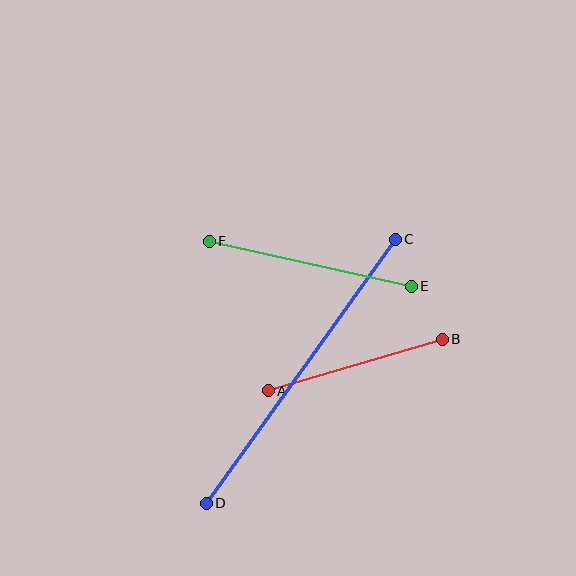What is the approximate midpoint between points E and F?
The midpoint is at approximately (310, 264) pixels.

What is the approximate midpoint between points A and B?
The midpoint is at approximately (355, 365) pixels.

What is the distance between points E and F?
The distance is approximately 207 pixels.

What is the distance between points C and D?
The distance is approximately 325 pixels.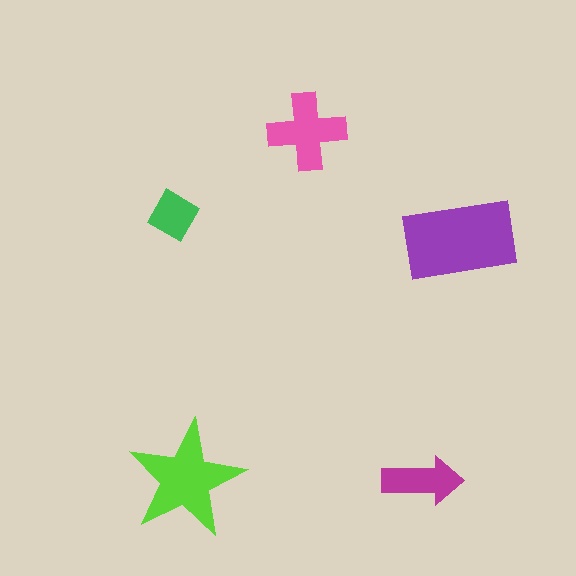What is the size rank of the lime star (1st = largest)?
2nd.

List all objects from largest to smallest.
The purple rectangle, the lime star, the pink cross, the magenta arrow, the green diamond.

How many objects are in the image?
There are 5 objects in the image.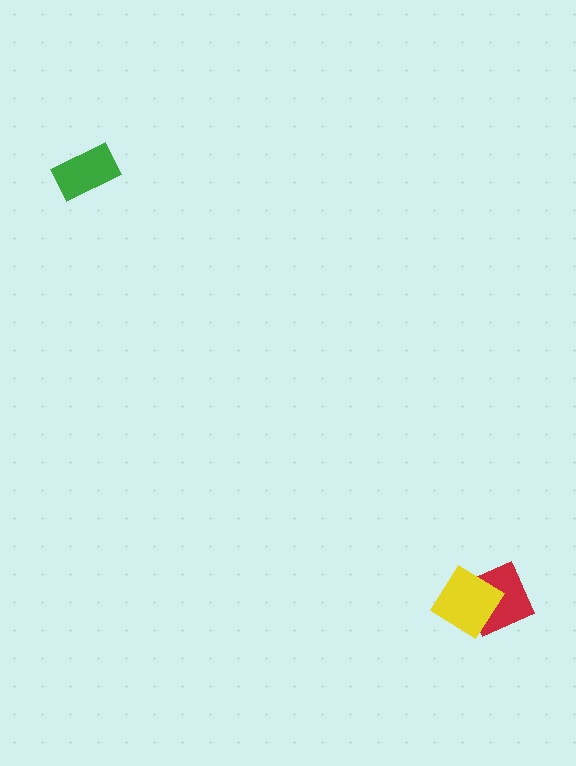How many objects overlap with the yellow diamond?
1 object overlaps with the yellow diamond.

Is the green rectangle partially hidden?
No, no other shape covers it.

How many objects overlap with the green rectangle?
0 objects overlap with the green rectangle.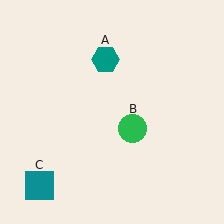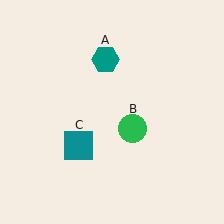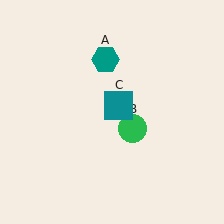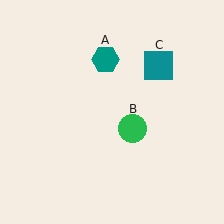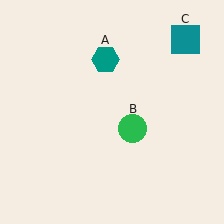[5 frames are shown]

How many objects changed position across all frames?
1 object changed position: teal square (object C).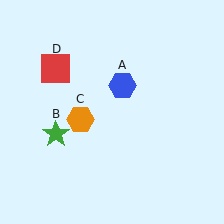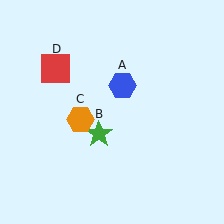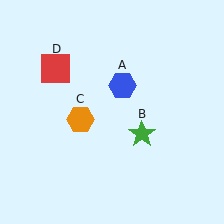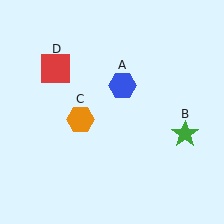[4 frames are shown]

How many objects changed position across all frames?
1 object changed position: green star (object B).